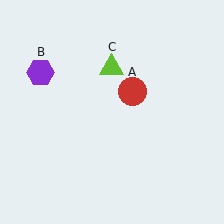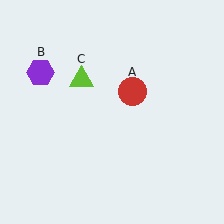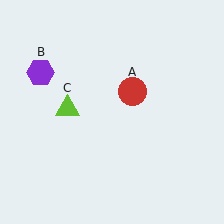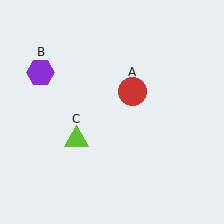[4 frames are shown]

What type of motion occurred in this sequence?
The lime triangle (object C) rotated counterclockwise around the center of the scene.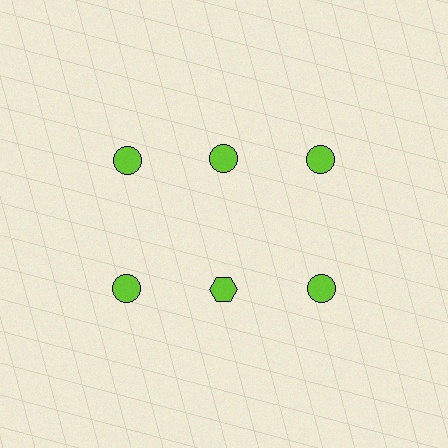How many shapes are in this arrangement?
There are 6 shapes arranged in a grid pattern.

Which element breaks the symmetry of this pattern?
The lime hexagon in the second row, second from left column breaks the symmetry. All other shapes are lime circles.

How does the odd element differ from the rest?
It has a different shape: hexagon instead of circle.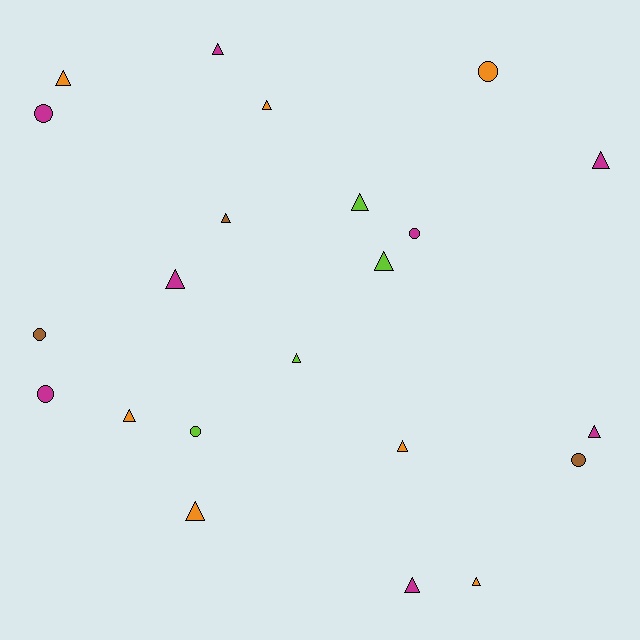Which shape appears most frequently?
Triangle, with 15 objects.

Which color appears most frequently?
Magenta, with 8 objects.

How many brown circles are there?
There are 2 brown circles.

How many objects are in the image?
There are 22 objects.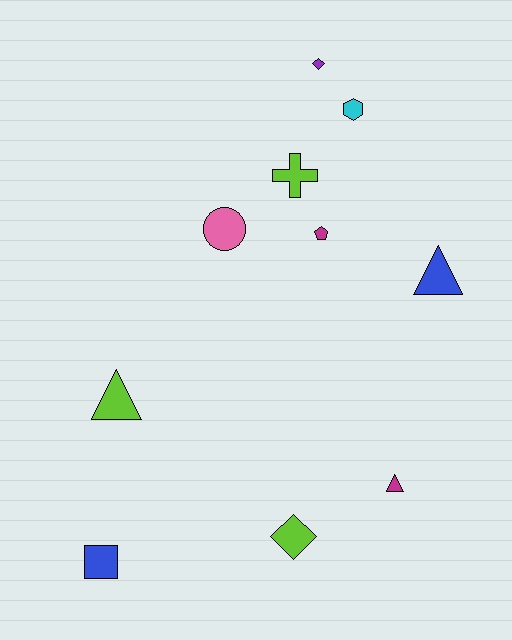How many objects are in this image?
There are 10 objects.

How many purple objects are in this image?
There is 1 purple object.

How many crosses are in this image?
There is 1 cross.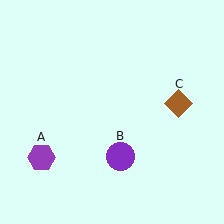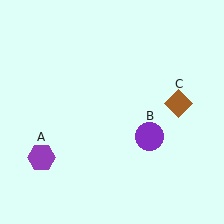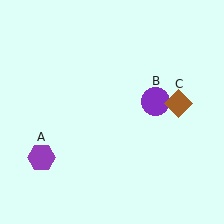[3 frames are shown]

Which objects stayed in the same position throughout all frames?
Purple hexagon (object A) and brown diamond (object C) remained stationary.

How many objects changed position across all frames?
1 object changed position: purple circle (object B).